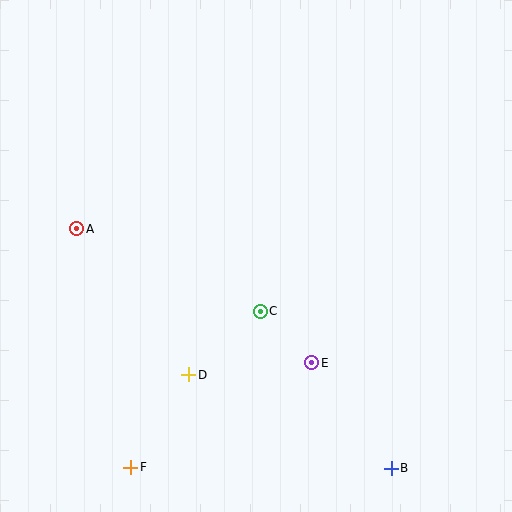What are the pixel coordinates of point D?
Point D is at (189, 375).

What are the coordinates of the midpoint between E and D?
The midpoint between E and D is at (250, 369).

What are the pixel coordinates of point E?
Point E is at (312, 363).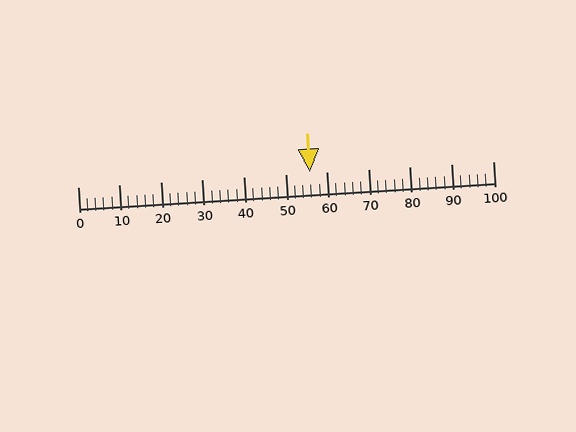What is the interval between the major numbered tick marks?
The major tick marks are spaced 10 units apart.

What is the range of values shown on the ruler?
The ruler shows values from 0 to 100.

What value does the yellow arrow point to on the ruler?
The yellow arrow points to approximately 56.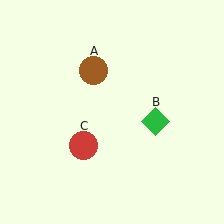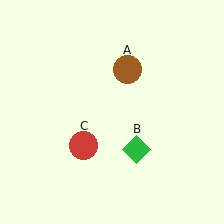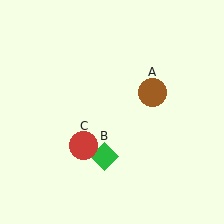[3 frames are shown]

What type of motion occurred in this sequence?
The brown circle (object A), green diamond (object B) rotated clockwise around the center of the scene.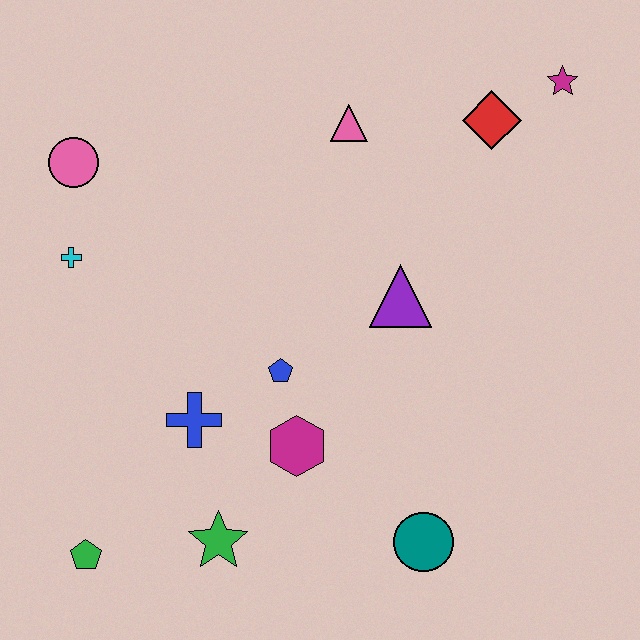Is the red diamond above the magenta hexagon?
Yes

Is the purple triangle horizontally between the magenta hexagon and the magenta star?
Yes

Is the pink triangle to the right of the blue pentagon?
Yes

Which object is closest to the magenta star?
The red diamond is closest to the magenta star.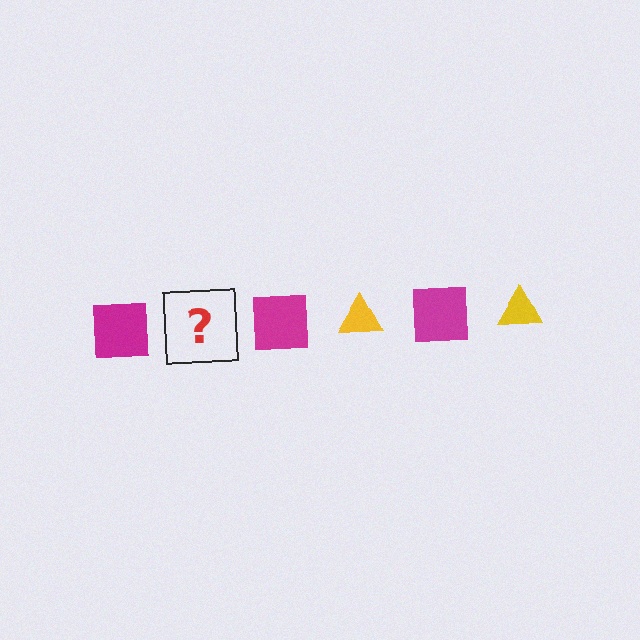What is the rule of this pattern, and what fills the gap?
The rule is that the pattern alternates between magenta square and yellow triangle. The gap should be filled with a yellow triangle.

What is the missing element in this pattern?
The missing element is a yellow triangle.